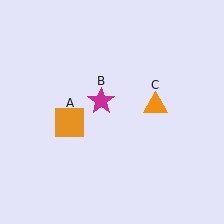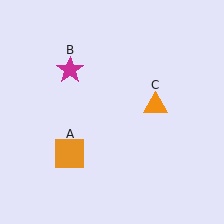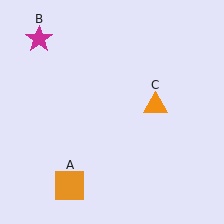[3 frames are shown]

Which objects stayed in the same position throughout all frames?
Orange triangle (object C) remained stationary.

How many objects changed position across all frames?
2 objects changed position: orange square (object A), magenta star (object B).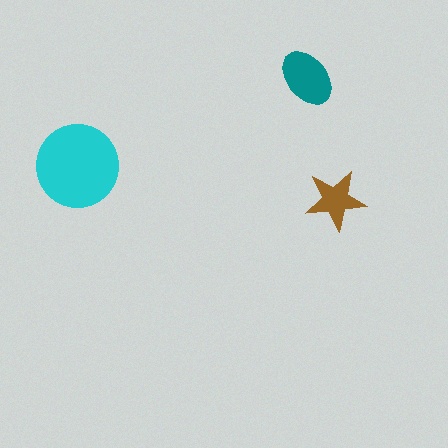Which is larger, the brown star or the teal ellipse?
The teal ellipse.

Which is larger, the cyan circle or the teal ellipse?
The cyan circle.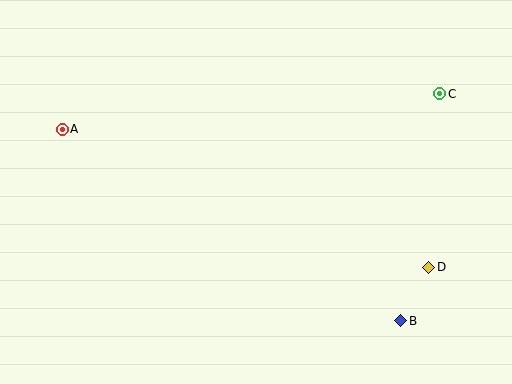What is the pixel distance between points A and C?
The distance between A and C is 379 pixels.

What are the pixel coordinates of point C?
Point C is at (440, 94).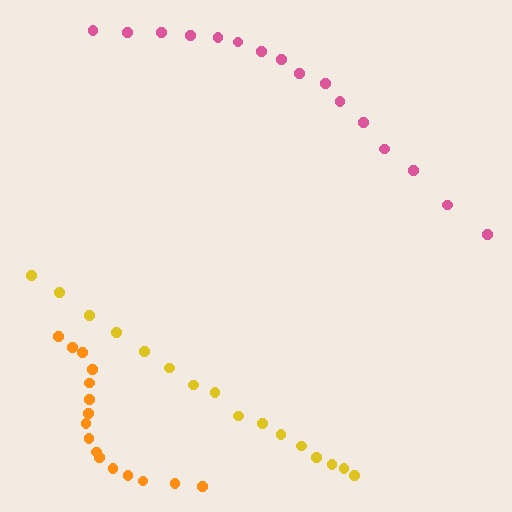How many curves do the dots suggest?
There are 3 distinct paths.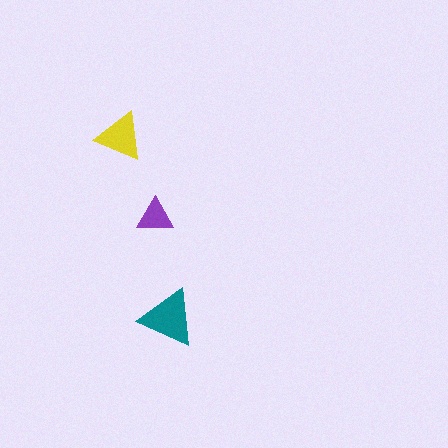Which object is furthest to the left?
The yellow triangle is leftmost.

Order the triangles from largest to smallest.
the teal one, the yellow one, the purple one.